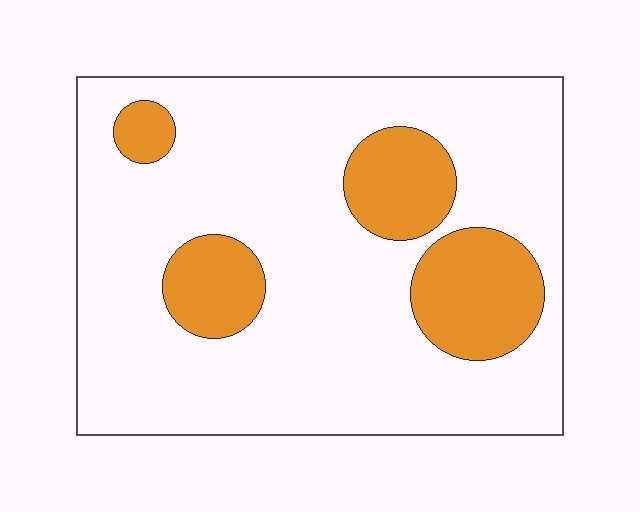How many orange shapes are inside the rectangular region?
4.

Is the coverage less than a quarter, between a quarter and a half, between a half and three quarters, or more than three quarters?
Less than a quarter.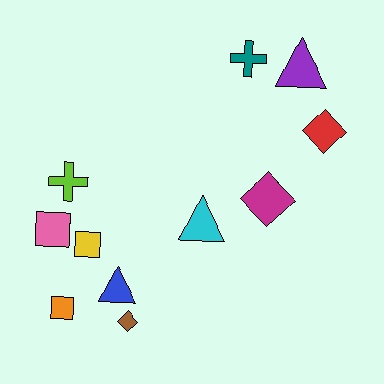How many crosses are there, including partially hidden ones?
There are 2 crosses.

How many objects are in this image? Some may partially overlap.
There are 11 objects.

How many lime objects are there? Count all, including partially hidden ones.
There is 1 lime object.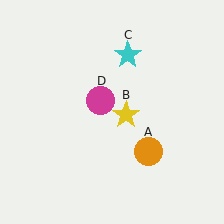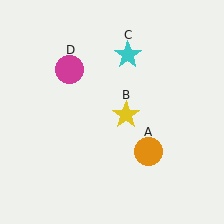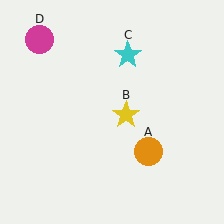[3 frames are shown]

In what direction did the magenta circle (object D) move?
The magenta circle (object D) moved up and to the left.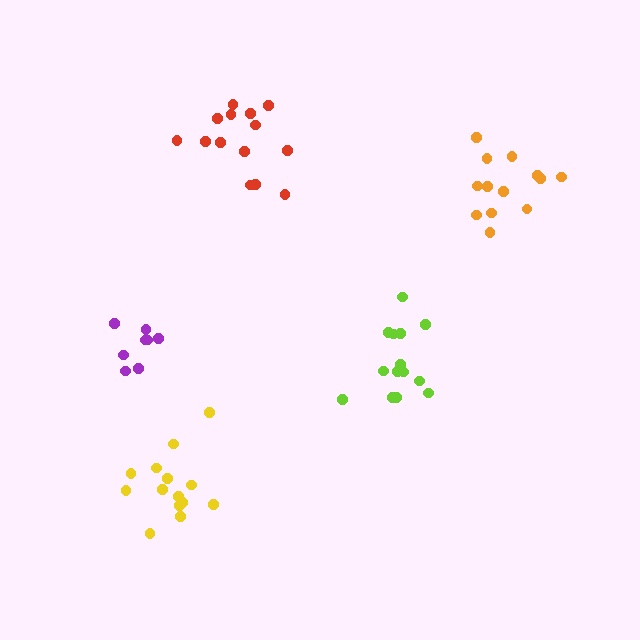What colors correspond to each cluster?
The clusters are colored: yellow, lime, purple, red, orange.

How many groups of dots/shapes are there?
There are 5 groups.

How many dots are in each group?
Group 1: 14 dots, Group 2: 14 dots, Group 3: 8 dots, Group 4: 14 dots, Group 5: 13 dots (63 total).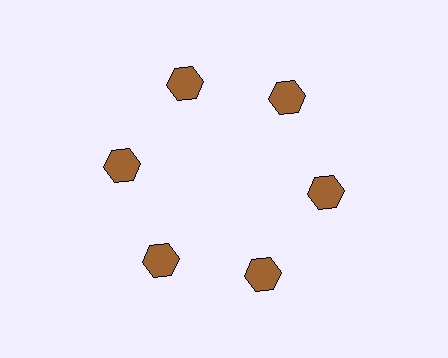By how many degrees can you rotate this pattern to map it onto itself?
The pattern maps onto itself every 60 degrees of rotation.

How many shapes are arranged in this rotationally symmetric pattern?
There are 6 shapes, arranged in 6 groups of 1.